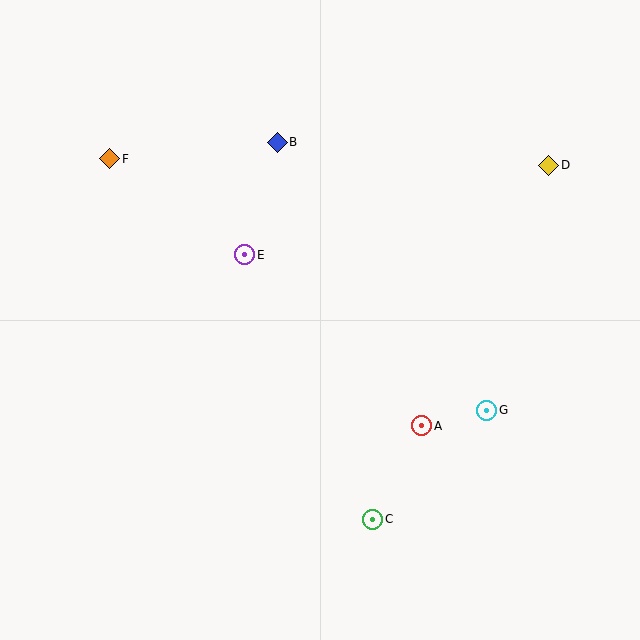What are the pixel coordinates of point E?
Point E is at (245, 255).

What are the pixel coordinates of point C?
Point C is at (373, 519).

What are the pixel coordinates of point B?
Point B is at (277, 142).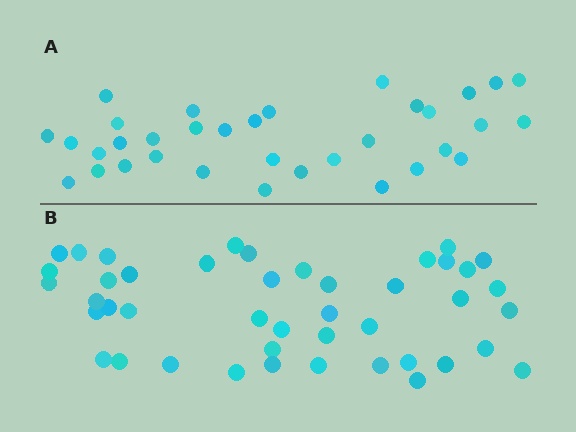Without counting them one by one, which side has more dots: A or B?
Region B (the bottom region) has more dots.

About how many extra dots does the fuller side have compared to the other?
Region B has roughly 10 or so more dots than region A.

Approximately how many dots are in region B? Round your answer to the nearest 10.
About 40 dots. (The exact count is 44, which rounds to 40.)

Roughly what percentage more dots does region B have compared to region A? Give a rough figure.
About 30% more.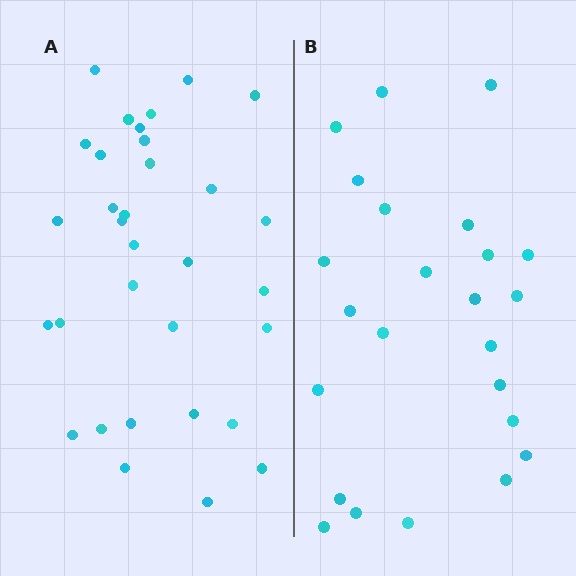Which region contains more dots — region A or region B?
Region A (the left region) has more dots.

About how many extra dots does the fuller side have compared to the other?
Region A has roughly 8 or so more dots than region B.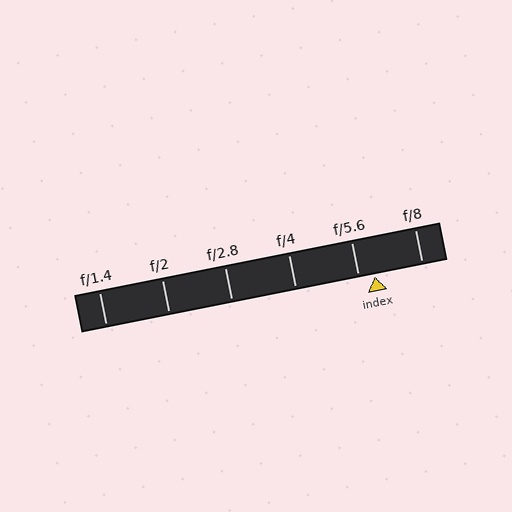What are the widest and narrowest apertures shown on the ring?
The widest aperture shown is f/1.4 and the narrowest is f/8.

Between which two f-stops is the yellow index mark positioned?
The index mark is between f/5.6 and f/8.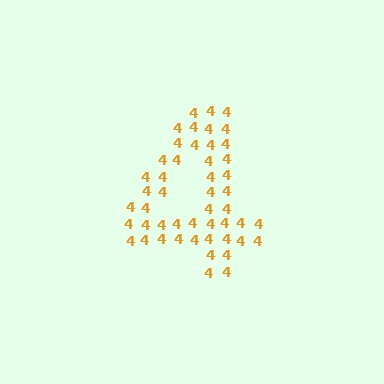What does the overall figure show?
The overall figure shows the digit 4.